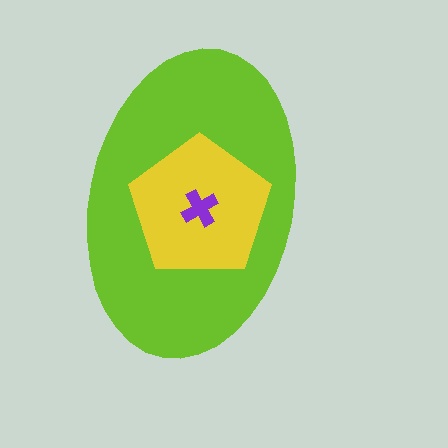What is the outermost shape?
The lime ellipse.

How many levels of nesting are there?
3.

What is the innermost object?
The purple cross.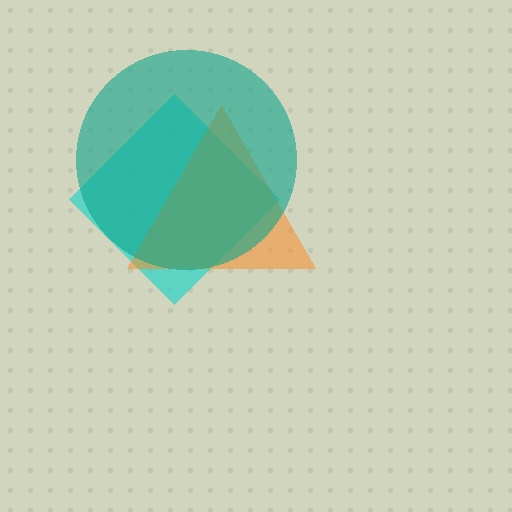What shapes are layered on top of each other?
The layered shapes are: a cyan diamond, an orange triangle, a teal circle.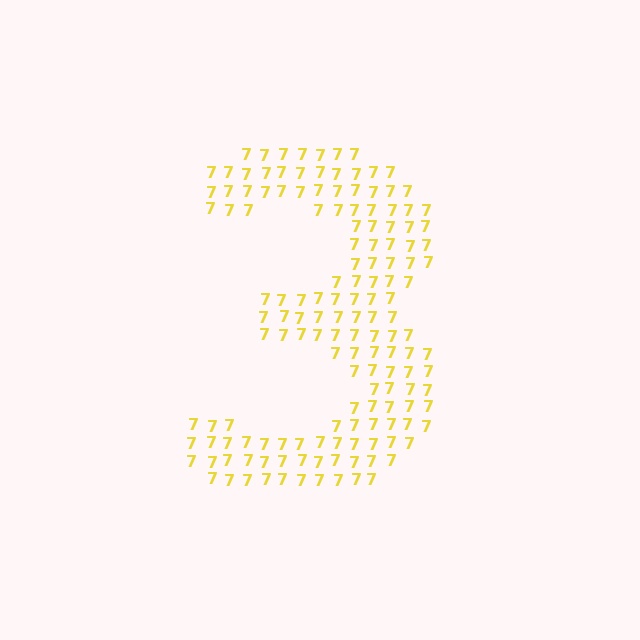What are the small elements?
The small elements are digit 7's.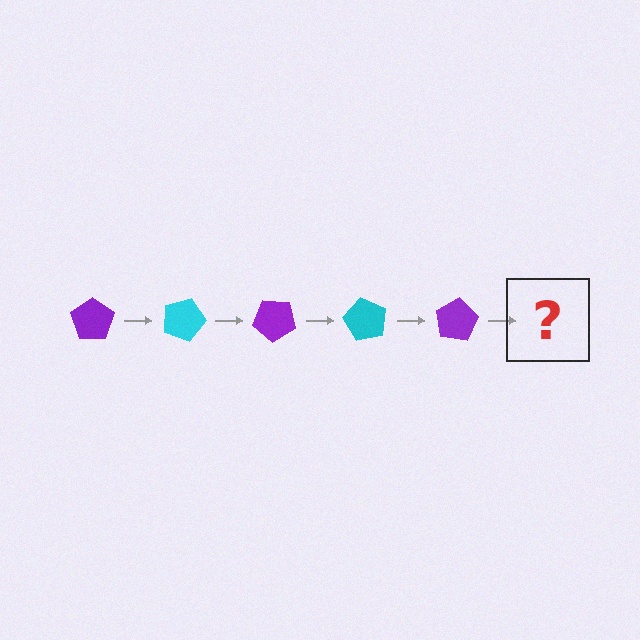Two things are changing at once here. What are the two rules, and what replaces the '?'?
The two rules are that it rotates 20 degrees each step and the color cycles through purple and cyan. The '?' should be a cyan pentagon, rotated 100 degrees from the start.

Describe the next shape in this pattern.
It should be a cyan pentagon, rotated 100 degrees from the start.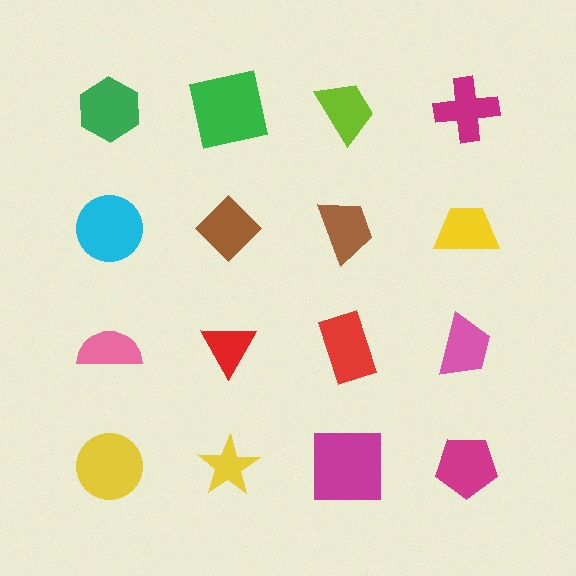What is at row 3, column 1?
A pink semicircle.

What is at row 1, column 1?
A green hexagon.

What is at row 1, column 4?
A magenta cross.